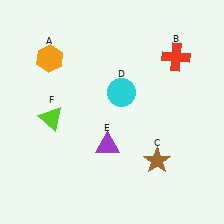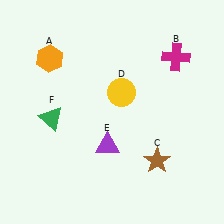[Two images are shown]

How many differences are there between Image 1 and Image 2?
There are 3 differences between the two images.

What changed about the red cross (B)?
In Image 1, B is red. In Image 2, it changed to magenta.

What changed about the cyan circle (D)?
In Image 1, D is cyan. In Image 2, it changed to yellow.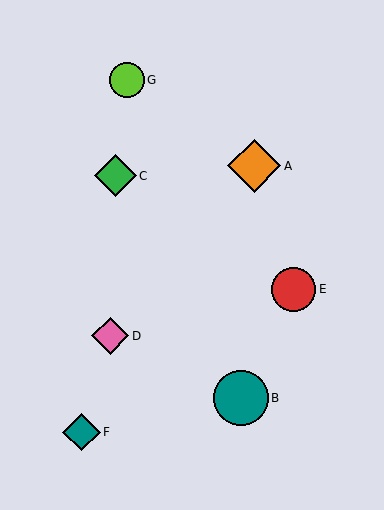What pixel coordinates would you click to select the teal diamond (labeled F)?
Click at (81, 432) to select the teal diamond F.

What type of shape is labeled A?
Shape A is an orange diamond.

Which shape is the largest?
The teal circle (labeled B) is the largest.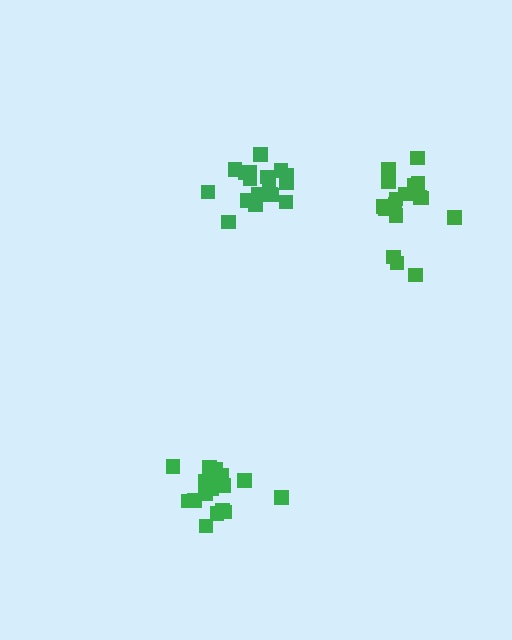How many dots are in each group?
Group 1: 18 dots, Group 2: 18 dots, Group 3: 18 dots (54 total).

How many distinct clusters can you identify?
There are 3 distinct clusters.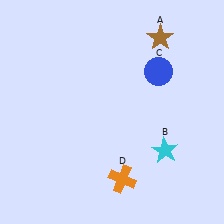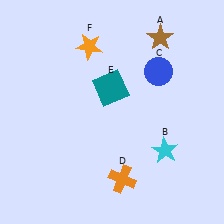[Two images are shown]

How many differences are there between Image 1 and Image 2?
There are 2 differences between the two images.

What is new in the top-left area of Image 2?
An orange star (F) was added in the top-left area of Image 2.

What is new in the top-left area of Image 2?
A teal square (E) was added in the top-left area of Image 2.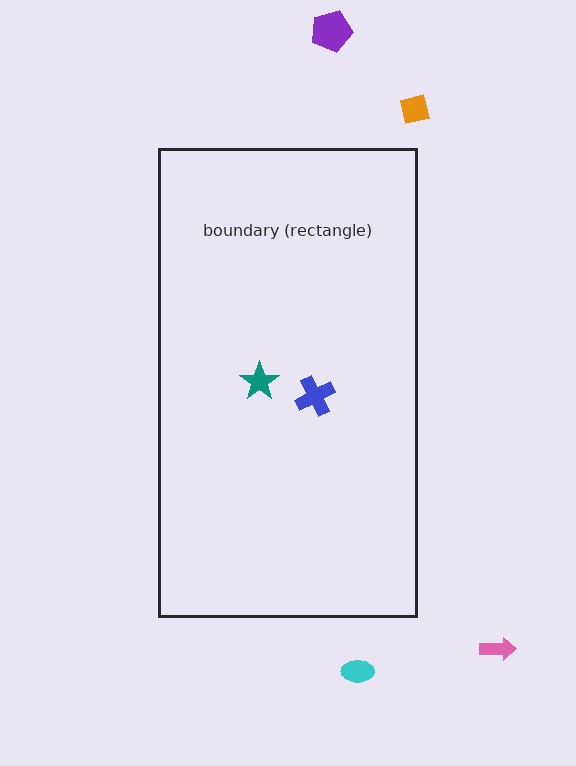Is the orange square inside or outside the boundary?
Outside.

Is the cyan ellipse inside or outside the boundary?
Outside.